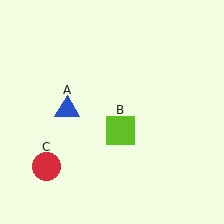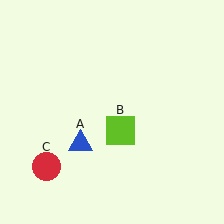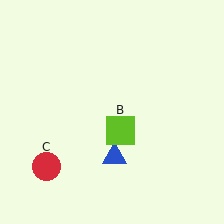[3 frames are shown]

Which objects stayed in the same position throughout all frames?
Lime square (object B) and red circle (object C) remained stationary.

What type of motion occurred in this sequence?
The blue triangle (object A) rotated counterclockwise around the center of the scene.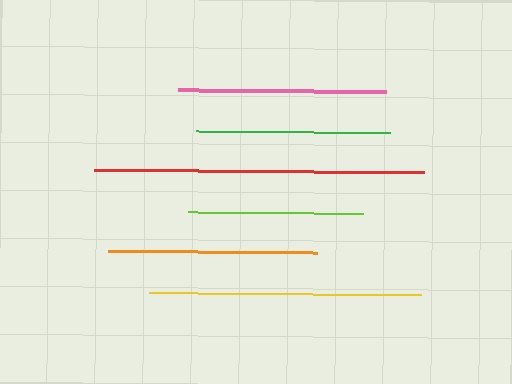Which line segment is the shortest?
The lime line is the shortest at approximately 176 pixels.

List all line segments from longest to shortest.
From longest to shortest: red, yellow, orange, pink, green, lime.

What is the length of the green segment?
The green segment is approximately 193 pixels long.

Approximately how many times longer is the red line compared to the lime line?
The red line is approximately 1.9 times the length of the lime line.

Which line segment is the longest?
The red line is the longest at approximately 329 pixels.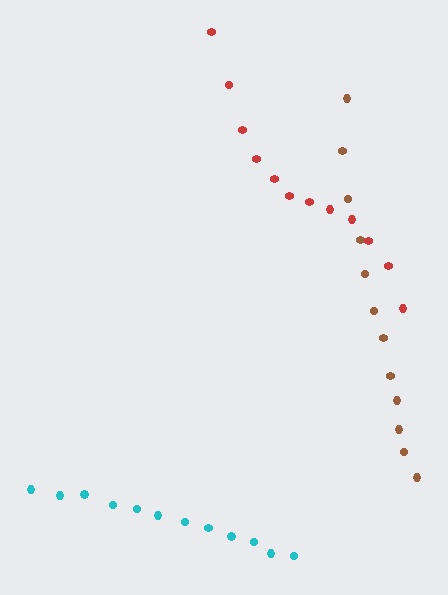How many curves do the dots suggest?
There are 3 distinct paths.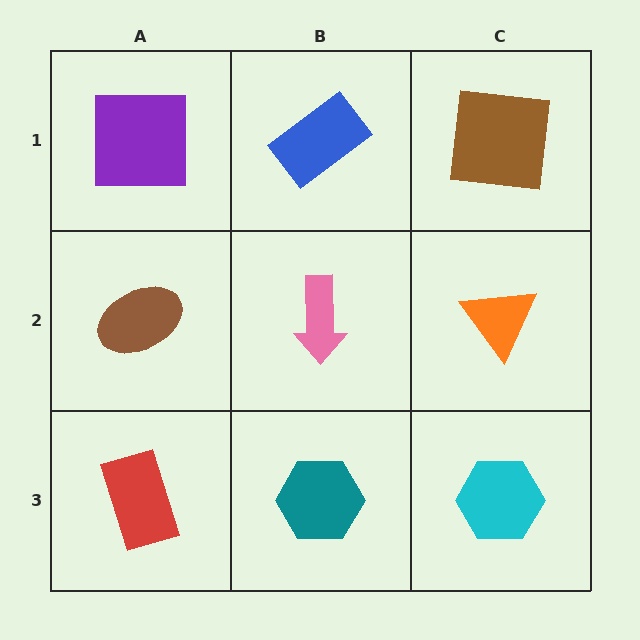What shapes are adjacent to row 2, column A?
A purple square (row 1, column A), a red rectangle (row 3, column A), a pink arrow (row 2, column B).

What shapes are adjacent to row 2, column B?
A blue rectangle (row 1, column B), a teal hexagon (row 3, column B), a brown ellipse (row 2, column A), an orange triangle (row 2, column C).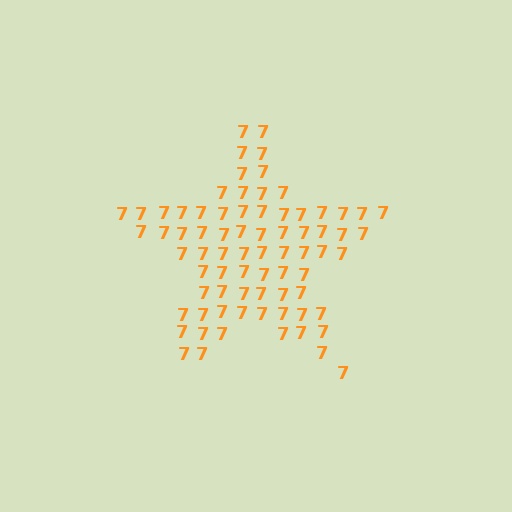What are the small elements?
The small elements are digit 7's.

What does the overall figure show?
The overall figure shows a star.